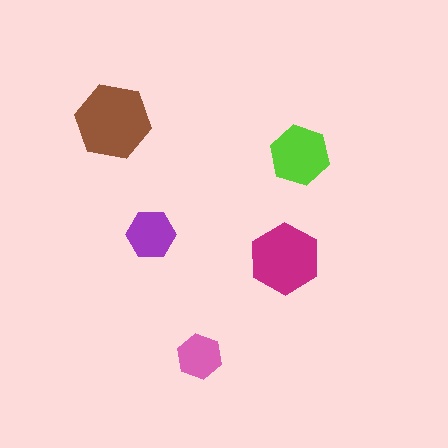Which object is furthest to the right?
The lime hexagon is rightmost.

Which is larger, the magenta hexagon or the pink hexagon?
The magenta one.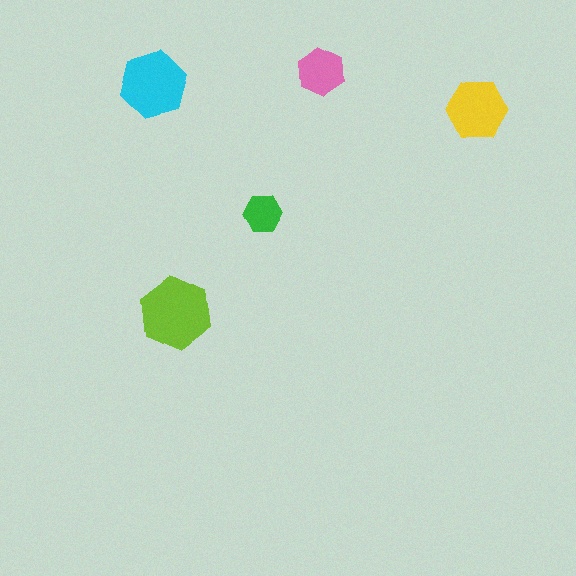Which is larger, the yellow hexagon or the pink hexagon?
The yellow one.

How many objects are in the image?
There are 5 objects in the image.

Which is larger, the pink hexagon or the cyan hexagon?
The cyan one.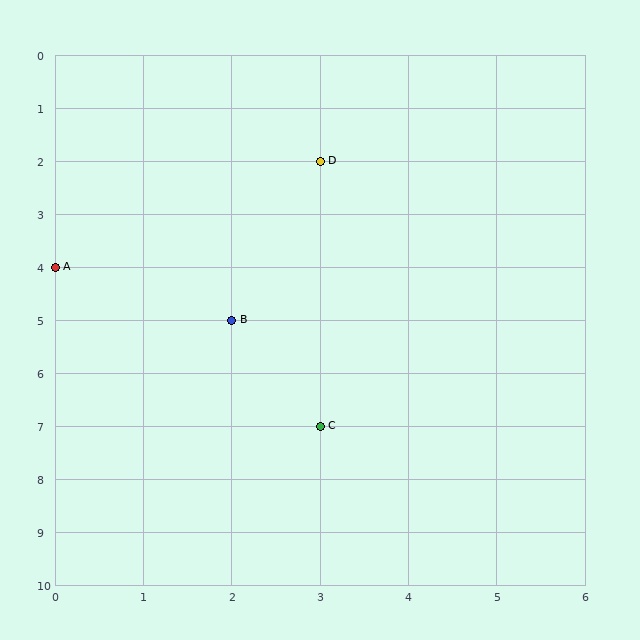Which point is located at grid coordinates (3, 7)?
Point C is at (3, 7).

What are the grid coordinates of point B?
Point B is at grid coordinates (2, 5).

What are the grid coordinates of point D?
Point D is at grid coordinates (3, 2).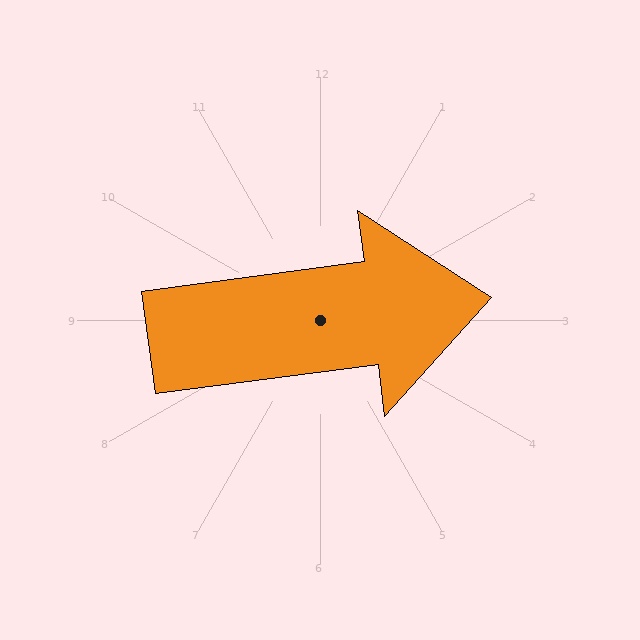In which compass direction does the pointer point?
East.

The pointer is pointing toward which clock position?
Roughly 3 o'clock.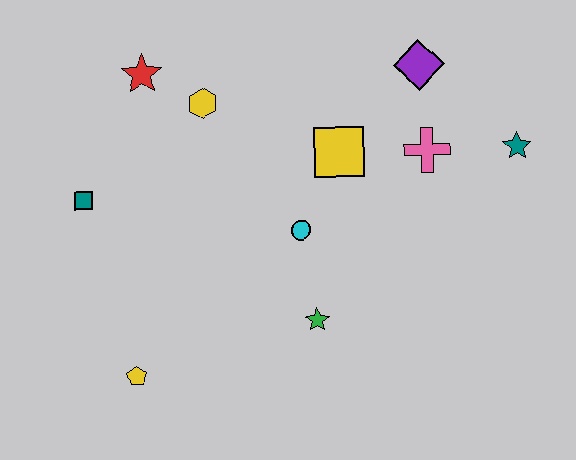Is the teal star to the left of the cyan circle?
No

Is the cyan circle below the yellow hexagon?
Yes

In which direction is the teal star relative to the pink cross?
The teal star is to the right of the pink cross.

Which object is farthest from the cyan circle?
The teal star is farthest from the cyan circle.